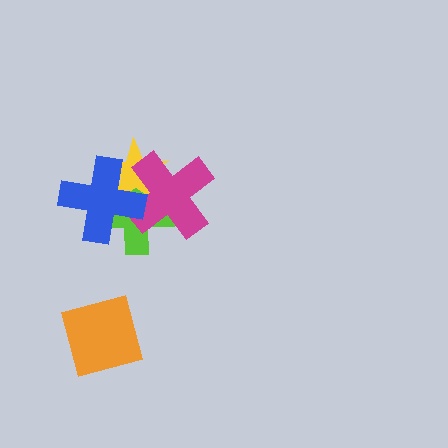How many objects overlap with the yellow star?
3 objects overlap with the yellow star.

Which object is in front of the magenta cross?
The blue cross is in front of the magenta cross.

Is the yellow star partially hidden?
Yes, it is partially covered by another shape.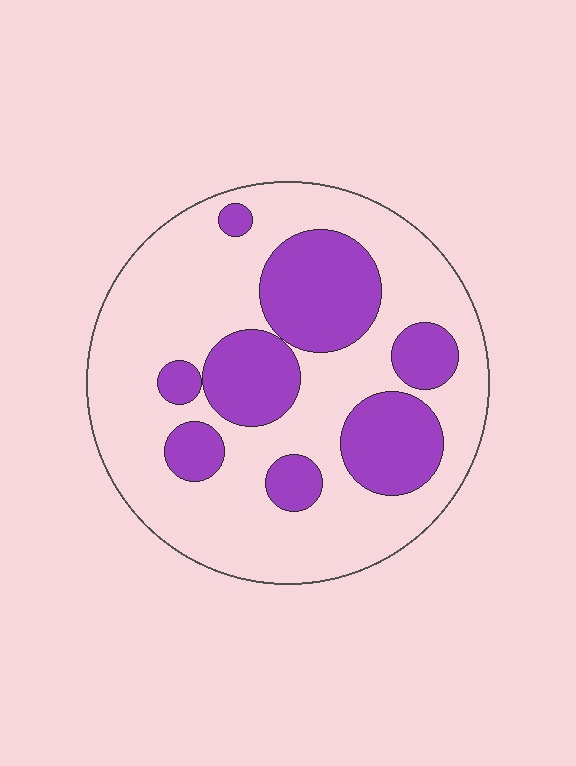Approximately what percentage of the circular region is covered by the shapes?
Approximately 30%.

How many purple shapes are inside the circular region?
8.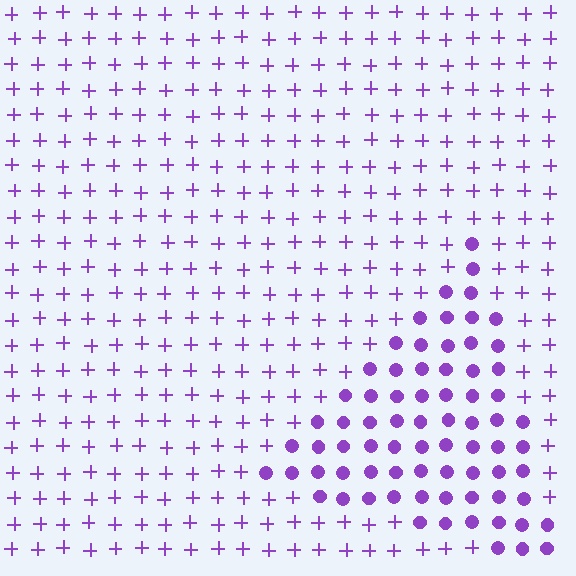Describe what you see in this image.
The image is filled with small purple elements arranged in a uniform grid. A triangle-shaped region contains circles, while the surrounding area contains plus signs. The boundary is defined purely by the change in element shape.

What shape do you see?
I see a triangle.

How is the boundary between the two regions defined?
The boundary is defined by a change in element shape: circles inside vs. plus signs outside. All elements share the same color and spacing.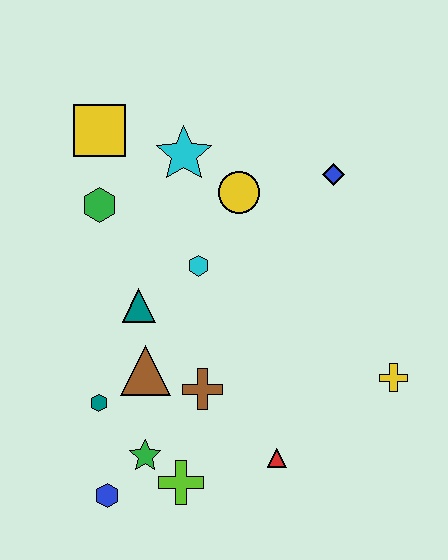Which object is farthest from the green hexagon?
The yellow cross is farthest from the green hexagon.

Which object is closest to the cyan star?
The yellow circle is closest to the cyan star.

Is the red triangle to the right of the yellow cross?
No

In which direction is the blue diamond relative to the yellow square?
The blue diamond is to the right of the yellow square.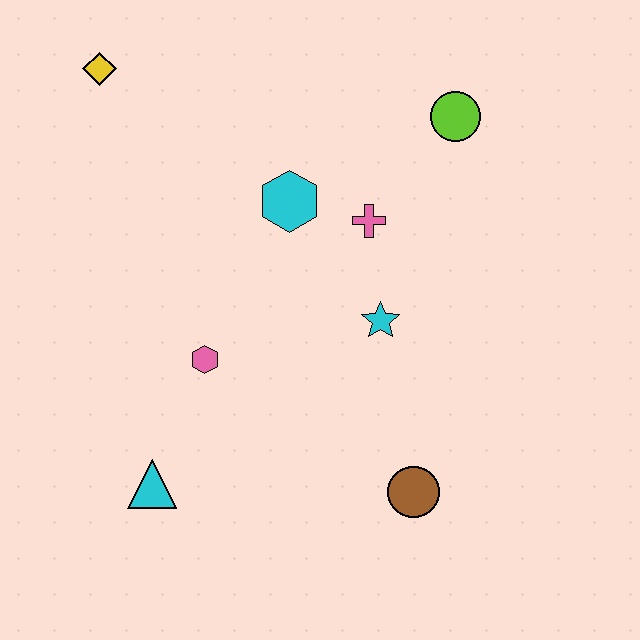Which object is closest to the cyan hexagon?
The pink cross is closest to the cyan hexagon.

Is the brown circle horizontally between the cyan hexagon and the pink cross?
No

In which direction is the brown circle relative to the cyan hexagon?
The brown circle is below the cyan hexagon.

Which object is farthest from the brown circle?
The yellow diamond is farthest from the brown circle.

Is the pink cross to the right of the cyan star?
No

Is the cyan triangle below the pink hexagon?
Yes